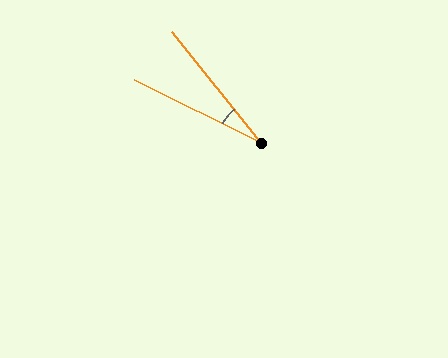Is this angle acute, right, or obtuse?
It is acute.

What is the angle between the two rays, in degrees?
Approximately 25 degrees.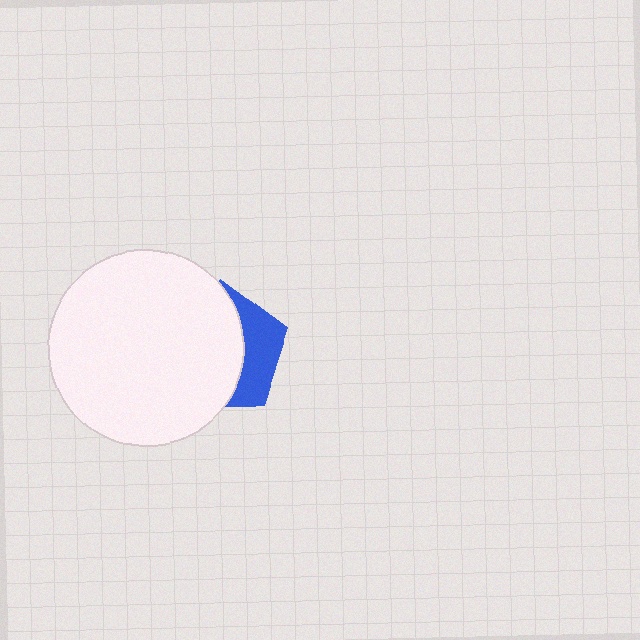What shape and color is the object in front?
The object in front is a white circle.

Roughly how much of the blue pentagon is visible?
A small part of it is visible (roughly 34%).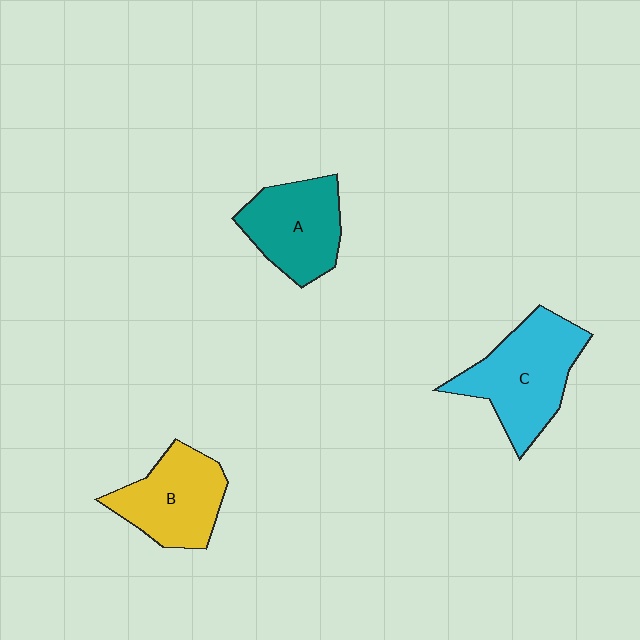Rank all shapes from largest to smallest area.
From largest to smallest: C (cyan), B (yellow), A (teal).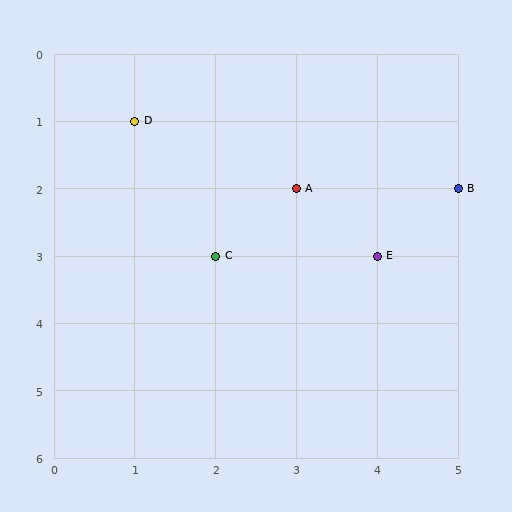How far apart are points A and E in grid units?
Points A and E are 1 column and 1 row apart (about 1.4 grid units diagonally).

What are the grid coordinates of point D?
Point D is at grid coordinates (1, 1).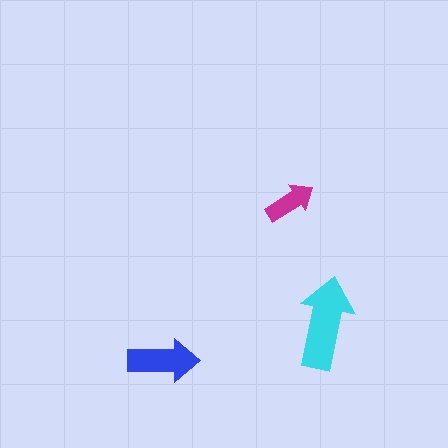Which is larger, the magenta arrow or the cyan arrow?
The cyan one.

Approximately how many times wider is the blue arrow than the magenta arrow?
About 1.5 times wider.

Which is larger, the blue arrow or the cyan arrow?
The cyan one.